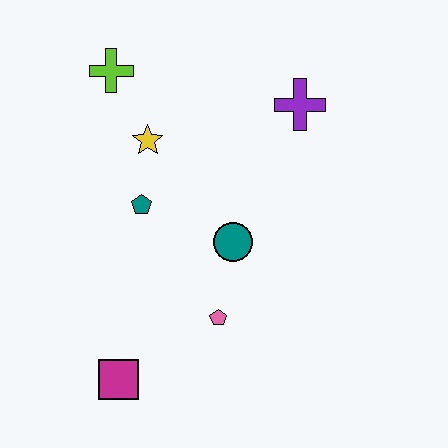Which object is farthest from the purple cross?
The magenta square is farthest from the purple cross.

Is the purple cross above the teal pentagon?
Yes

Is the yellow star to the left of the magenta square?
No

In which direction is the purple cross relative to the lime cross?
The purple cross is to the right of the lime cross.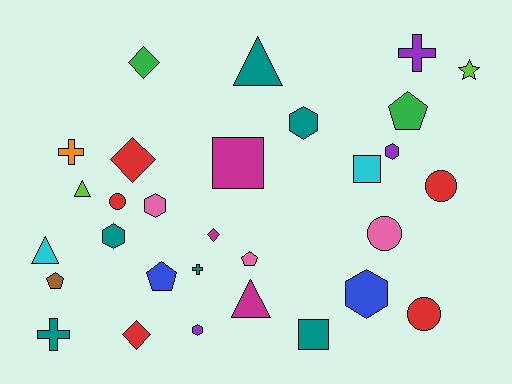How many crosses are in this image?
There are 4 crosses.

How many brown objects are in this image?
There is 1 brown object.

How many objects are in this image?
There are 30 objects.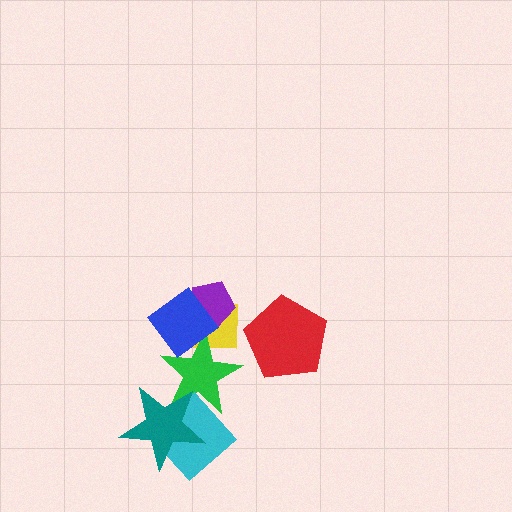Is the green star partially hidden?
Yes, it is partially covered by another shape.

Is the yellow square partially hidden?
Yes, it is partially covered by another shape.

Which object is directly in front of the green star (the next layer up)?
The cyan diamond is directly in front of the green star.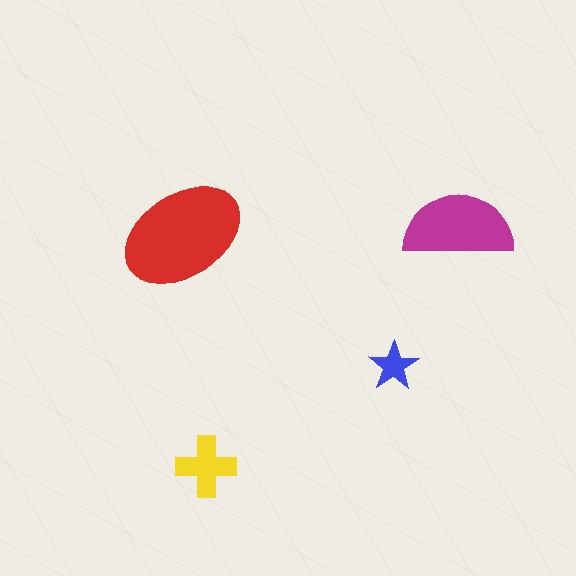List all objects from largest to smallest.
The red ellipse, the magenta semicircle, the yellow cross, the blue star.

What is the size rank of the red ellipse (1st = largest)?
1st.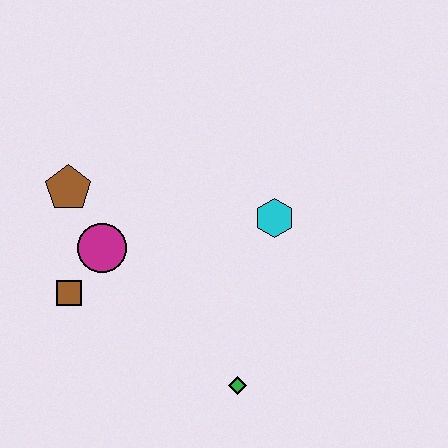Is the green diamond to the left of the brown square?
No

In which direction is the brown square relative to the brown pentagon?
The brown square is below the brown pentagon.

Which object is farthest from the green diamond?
The brown pentagon is farthest from the green diamond.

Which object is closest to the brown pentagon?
The magenta circle is closest to the brown pentagon.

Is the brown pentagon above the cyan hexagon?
Yes